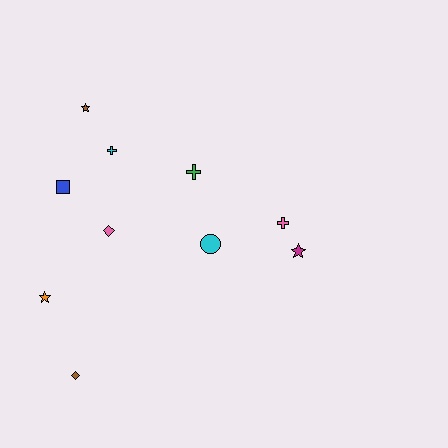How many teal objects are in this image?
There are no teal objects.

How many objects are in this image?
There are 10 objects.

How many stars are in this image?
There are 3 stars.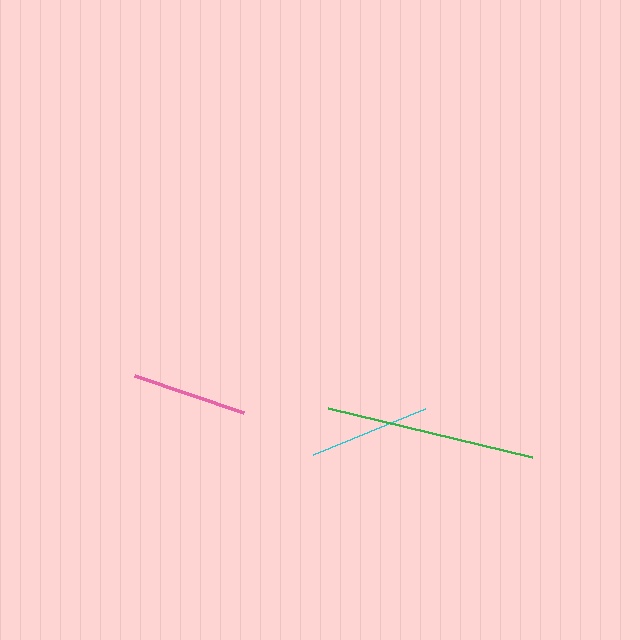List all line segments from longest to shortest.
From longest to shortest: green, cyan, pink.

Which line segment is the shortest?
The pink line is the shortest at approximately 116 pixels.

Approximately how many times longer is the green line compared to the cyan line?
The green line is approximately 1.7 times the length of the cyan line.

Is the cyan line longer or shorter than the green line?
The green line is longer than the cyan line.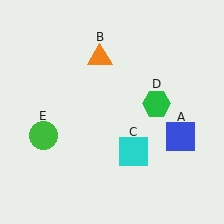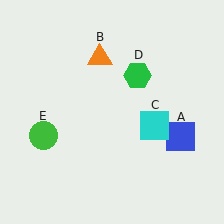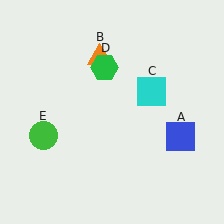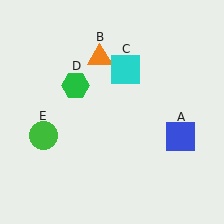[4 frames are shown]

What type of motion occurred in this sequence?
The cyan square (object C), green hexagon (object D) rotated counterclockwise around the center of the scene.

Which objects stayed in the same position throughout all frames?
Blue square (object A) and orange triangle (object B) and green circle (object E) remained stationary.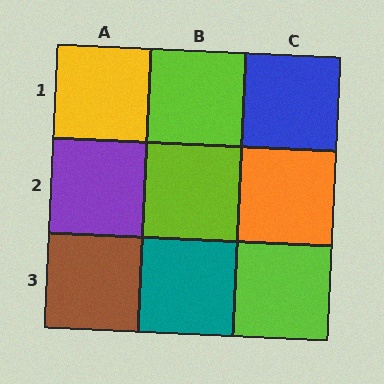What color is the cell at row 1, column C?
Blue.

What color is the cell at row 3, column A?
Brown.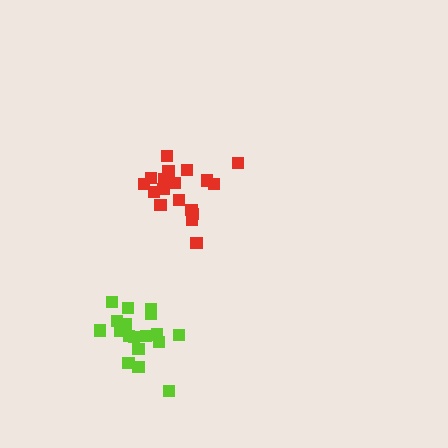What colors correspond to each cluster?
The clusters are colored: red, lime.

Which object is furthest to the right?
The red cluster is rightmost.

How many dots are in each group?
Group 1: 18 dots, Group 2: 18 dots (36 total).